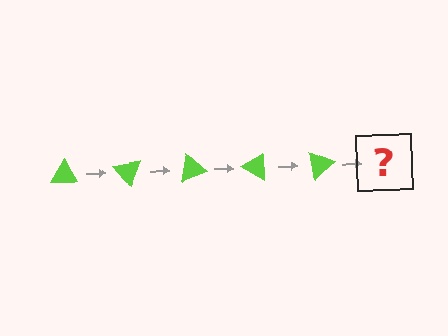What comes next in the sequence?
The next element should be a lime triangle rotated 250 degrees.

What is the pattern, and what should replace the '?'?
The pattern is that the triangle rotates 50 degrees each step. The '?' should be a lime triangle rotated 250 degrees.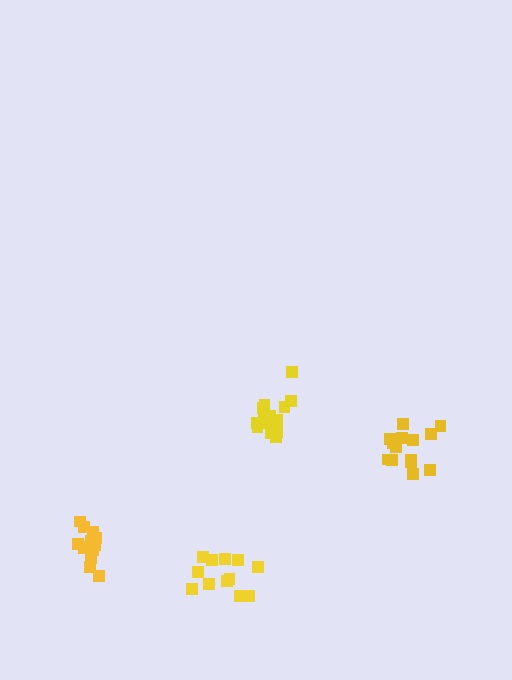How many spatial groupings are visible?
There are 4 spatial groupings.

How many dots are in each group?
Group 1: 14 dots, Group 2: 14 dots, Group 3: 12 dots, Group 4: 14 dots (54 total).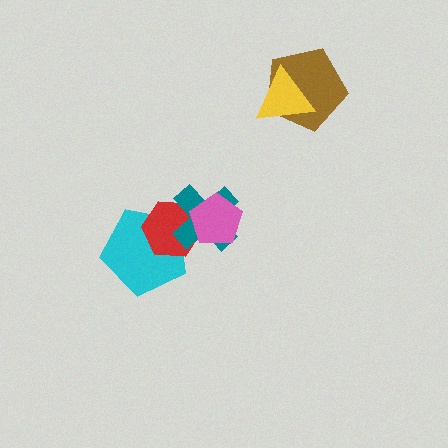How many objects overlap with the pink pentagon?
2 objects overlap with the pink pentagon.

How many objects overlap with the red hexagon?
3 objects overlap with the red hexagon.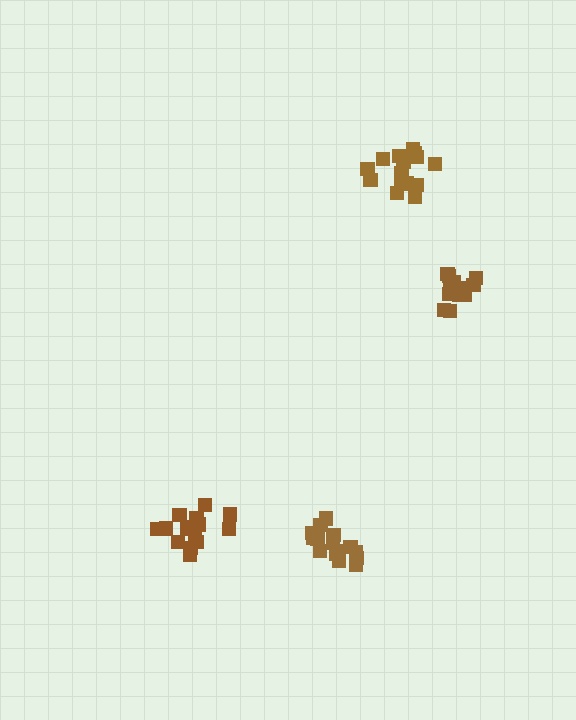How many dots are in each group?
Group 1: 15 dots, Group 2: 15 dots, Group 3: 15 dots, Group 4: 13 dots (58 total).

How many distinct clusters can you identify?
There are 4 distinct clusters.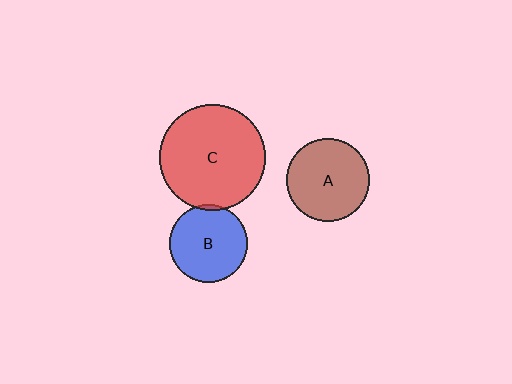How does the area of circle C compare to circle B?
Approximately 1.8 times.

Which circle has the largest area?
Circle C (red).